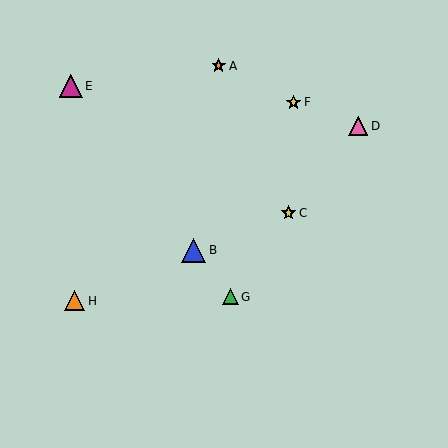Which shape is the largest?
The blue triangle (labeled B) is the largest.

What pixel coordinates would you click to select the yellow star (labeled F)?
Click at (294, 102) to select the yellow star F.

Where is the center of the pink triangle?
The center of the pink triangle is at (358, 126).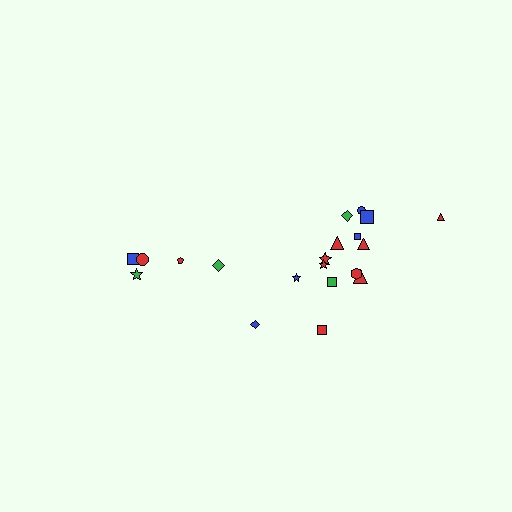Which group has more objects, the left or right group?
The right group.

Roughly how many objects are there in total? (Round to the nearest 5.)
Roughly 20 objects in total.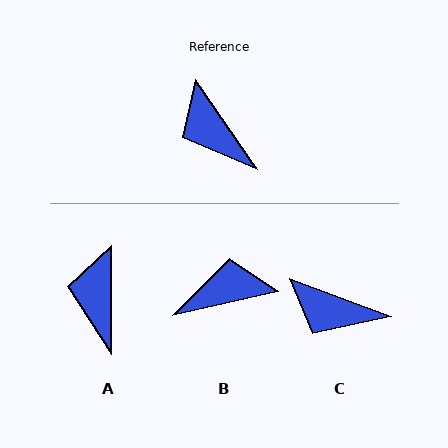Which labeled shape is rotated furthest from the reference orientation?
B, about 112 degrees away.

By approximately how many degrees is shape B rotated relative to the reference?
Approximately 112 degrees clockwise.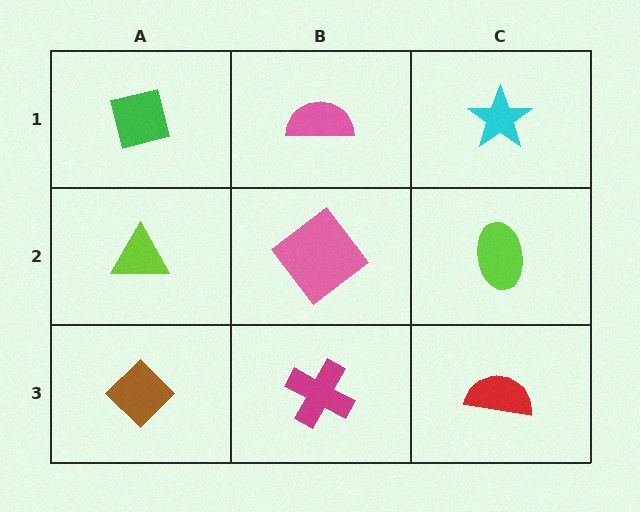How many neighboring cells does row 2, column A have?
3.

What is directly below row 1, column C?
A lime ellipse.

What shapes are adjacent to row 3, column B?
A pink diamond (row 2, column B), a brown diamond (row 3, column A), a red semicircle (row 3, column C).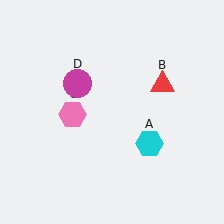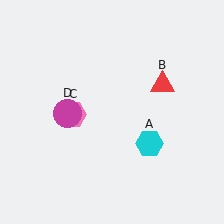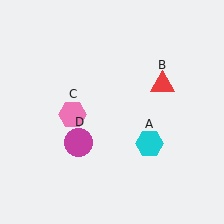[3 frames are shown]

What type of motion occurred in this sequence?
The magenta circle (object D) rotated counterclockwise around the center of the scene.